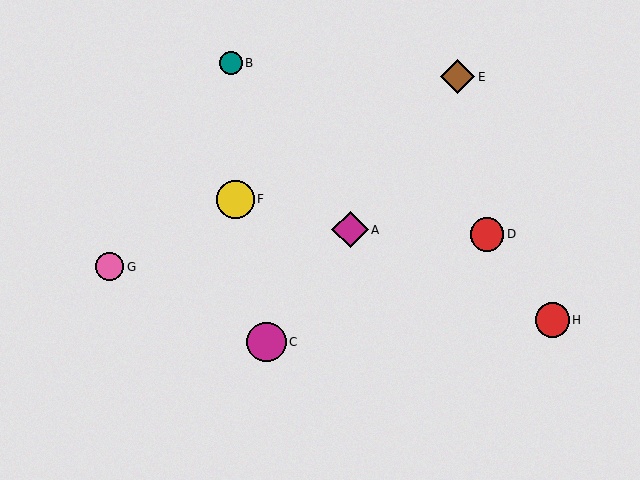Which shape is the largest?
The magenta circle (labeled C) is the largest.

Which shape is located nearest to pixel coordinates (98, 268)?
The pink circle (labeled G) at (110, 267) is nearest to that location.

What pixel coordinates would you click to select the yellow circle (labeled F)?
Click at (235, 199) to select the yellow circle F.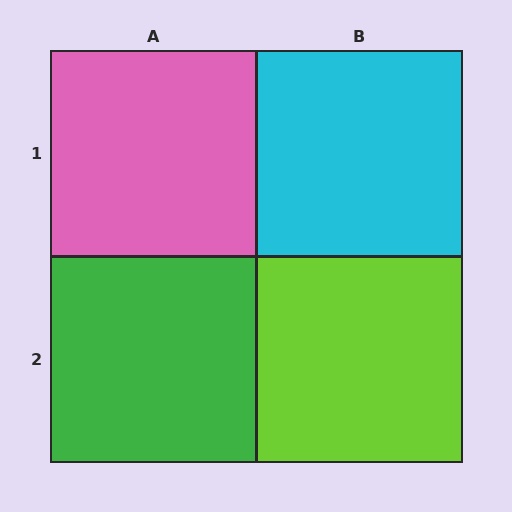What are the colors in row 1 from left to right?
Pink, cyan.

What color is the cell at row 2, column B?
Lime.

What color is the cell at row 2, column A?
Green.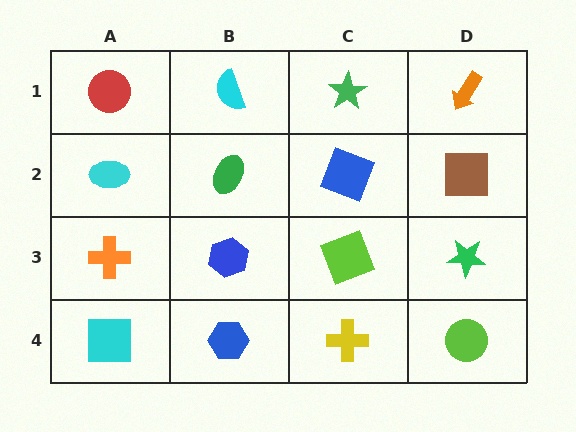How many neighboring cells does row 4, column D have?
2.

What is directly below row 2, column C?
A lime square.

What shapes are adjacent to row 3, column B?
A green ellipse (row 2, column B), a blue hexagon (row 4, column B), an orange cross (row 3, column A), a lime square (row 3, column C).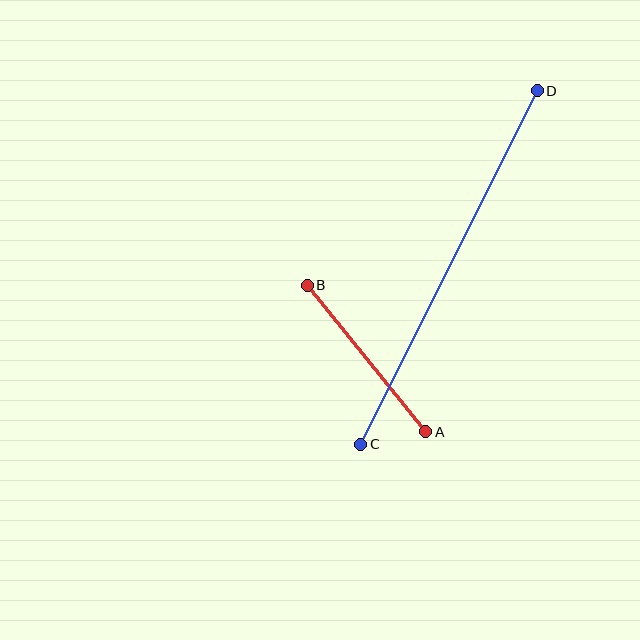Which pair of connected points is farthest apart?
Points C and D are farthest apart.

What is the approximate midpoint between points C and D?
The midpoint is at approximately (449, 268) pixels.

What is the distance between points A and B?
The distance is approximately 189 pixels.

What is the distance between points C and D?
The distance is approximately 395 pixels.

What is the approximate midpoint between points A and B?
The midpoint is at approximately (367, 358) pixels.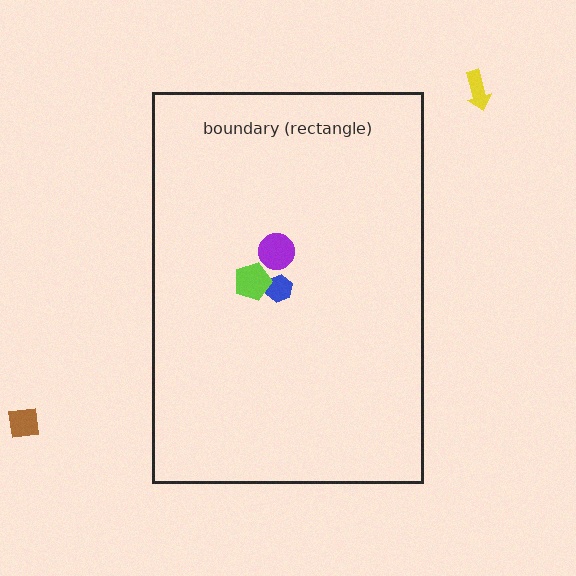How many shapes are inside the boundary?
3 inside, 2 outside.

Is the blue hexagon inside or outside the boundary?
Inside.